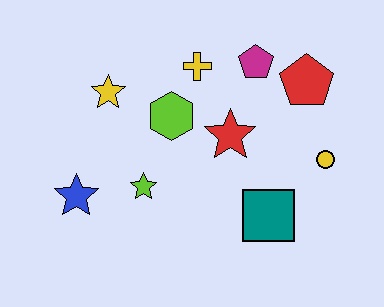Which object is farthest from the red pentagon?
The blue star is farthest from the red pentagon.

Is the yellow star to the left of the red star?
Yes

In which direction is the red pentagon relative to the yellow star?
The red pentagon is to the right of the yellow star.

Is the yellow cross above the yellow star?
Yes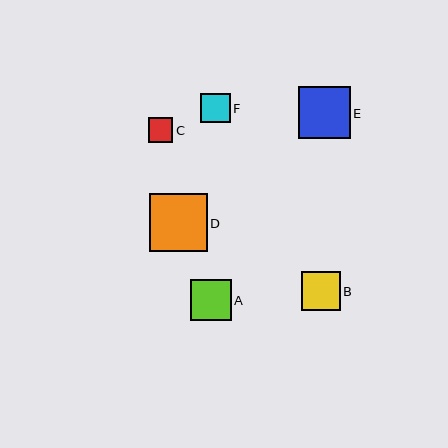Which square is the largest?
Square D is the largest with a size of approximately 58 pixels.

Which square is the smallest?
Square C is the smallest with a size of approximately 25 pixels.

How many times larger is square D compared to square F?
Square D is approximately 2.0 times the size of square F.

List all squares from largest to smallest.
From largest to smallest: D, E, A, B, F, C.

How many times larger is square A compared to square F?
Square A is approximately 1.4 times the size of square F.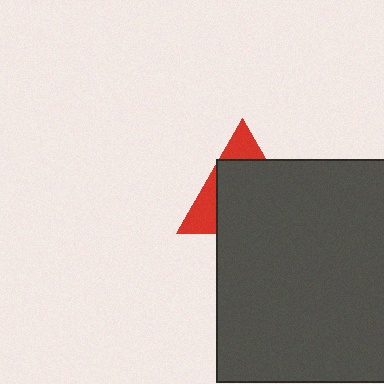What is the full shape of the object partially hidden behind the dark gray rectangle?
The partially hidden object is a red triangle.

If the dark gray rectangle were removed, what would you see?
You would see the complete red triangle.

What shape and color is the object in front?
The object in front is a dark gray rectangle.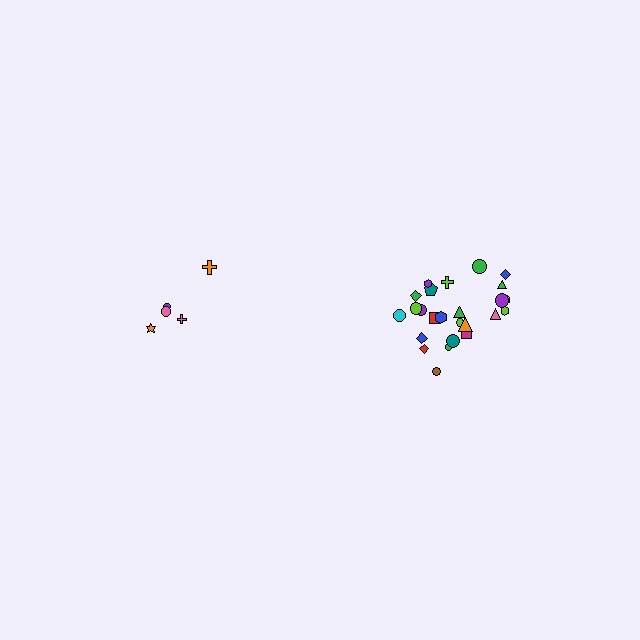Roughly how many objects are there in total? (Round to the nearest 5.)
Roughly 30 objects in total.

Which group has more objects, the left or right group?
The right group.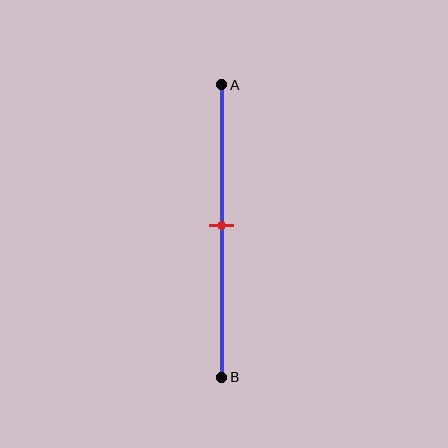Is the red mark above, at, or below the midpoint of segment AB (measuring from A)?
The red mark is approximately at the midpoint of segment AB.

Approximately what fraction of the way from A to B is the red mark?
The red mark is approximately 50% of the way from A to B.